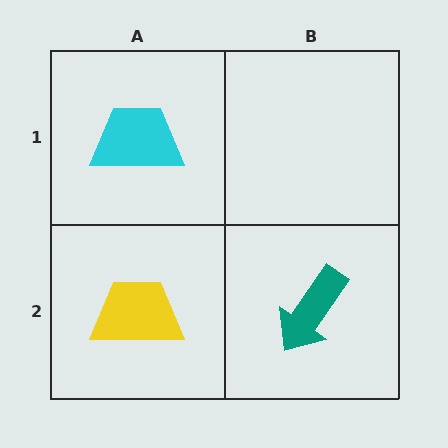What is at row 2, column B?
A teal arrow.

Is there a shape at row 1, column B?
No, that cell is empty.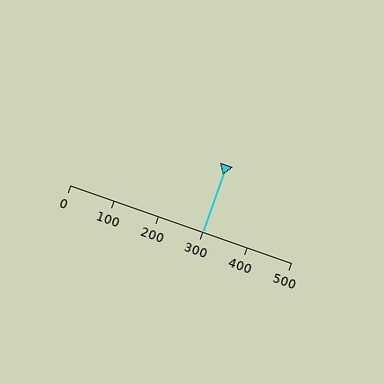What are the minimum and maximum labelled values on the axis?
The axis runs from 0 to 500.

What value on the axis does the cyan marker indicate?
The marker indicates approximately 300.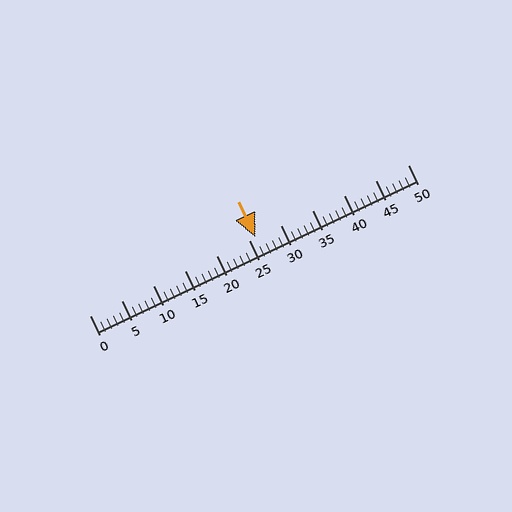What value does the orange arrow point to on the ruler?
The orange arrow points to approximately 26.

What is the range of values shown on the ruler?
The ruler shows values from 0 to 50.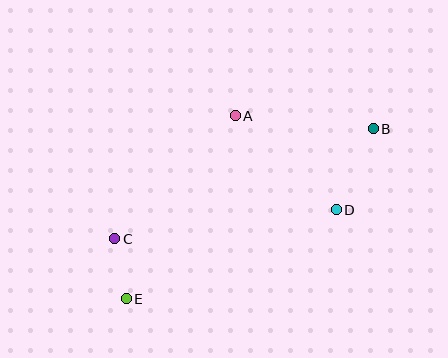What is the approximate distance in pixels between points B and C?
The distance between B and C is approximately 281 pixels.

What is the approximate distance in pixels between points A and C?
The distance between A and C is approximately 172 pixels.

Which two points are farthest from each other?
Points B and E are farthest from each other.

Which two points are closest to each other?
Points C and E are closest to each other.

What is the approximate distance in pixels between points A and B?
The distance between A and B is approximately 138 pixels.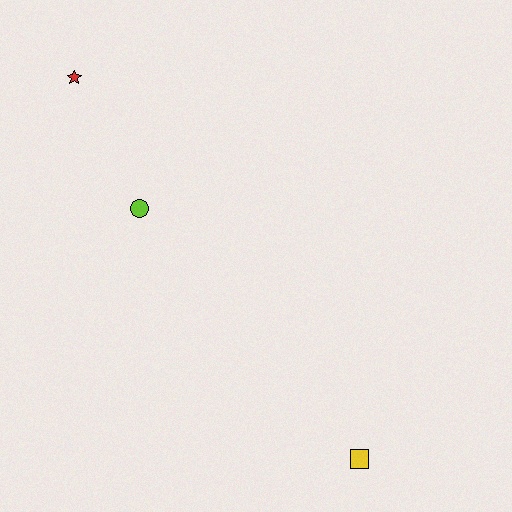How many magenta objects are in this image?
There are no magenta objects.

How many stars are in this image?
There is 1 star.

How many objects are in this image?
There are 3 objects.